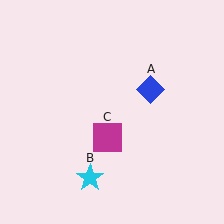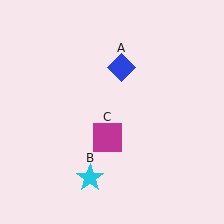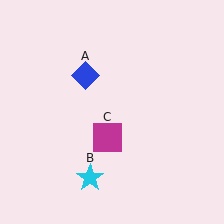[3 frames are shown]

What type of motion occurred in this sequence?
The blue diamond (object A) rotated counterclockwise around the center of the scene.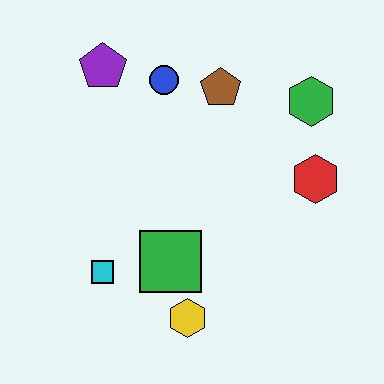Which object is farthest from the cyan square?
The green hexagon is farthest from the cyan square.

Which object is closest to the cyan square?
The green square is closest to the cyan square.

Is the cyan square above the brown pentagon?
No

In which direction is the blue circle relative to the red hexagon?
The blue circle is to the left of the red hexagon.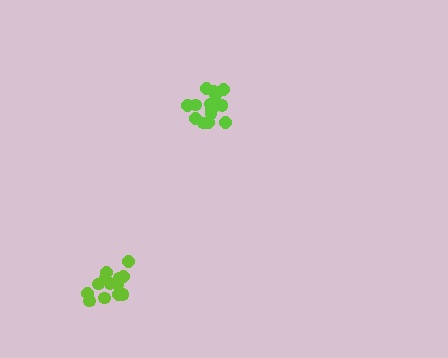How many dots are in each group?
Group 1: 15 dots, Group 2: 13 dots (28 total).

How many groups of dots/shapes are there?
There are 2 groups.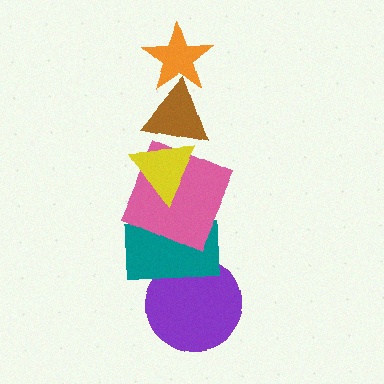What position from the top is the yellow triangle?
The yellow triangle is 3rd from the top.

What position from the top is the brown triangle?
The brown triangle is 2nd from the top.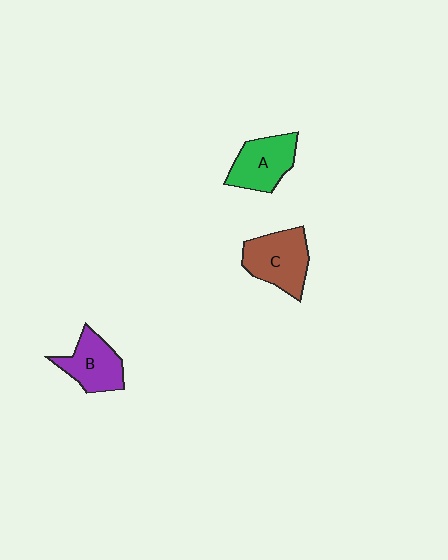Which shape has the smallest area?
Shape B (purple).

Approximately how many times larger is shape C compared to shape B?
Approximately 1.2 times.